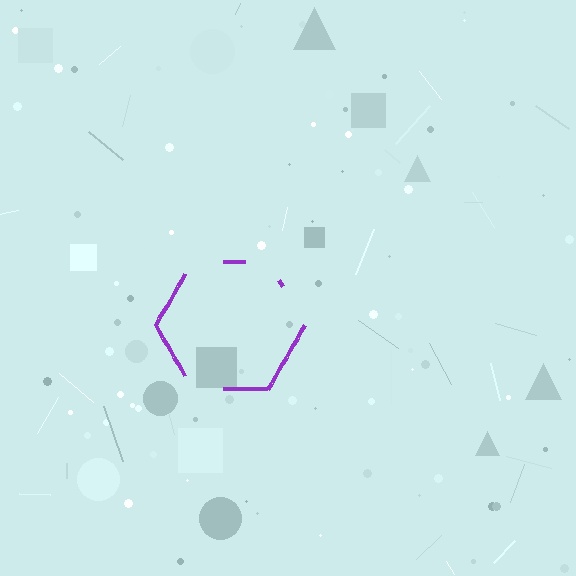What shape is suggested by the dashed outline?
The dashed outline suggests a hexagon.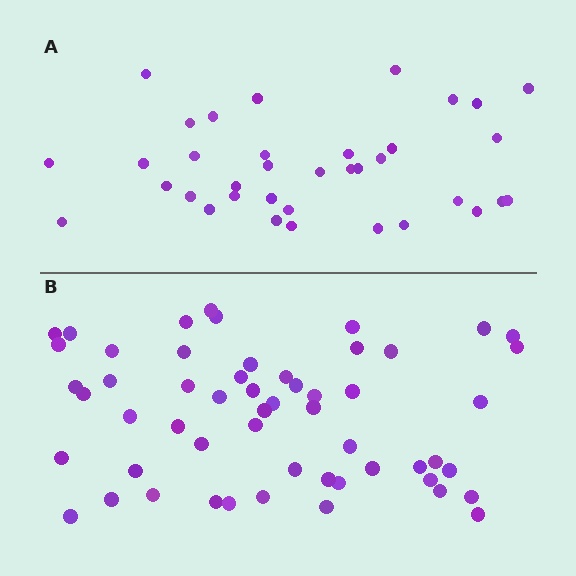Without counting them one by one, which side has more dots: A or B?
Region B (the bottom region) has more dots.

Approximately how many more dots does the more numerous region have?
Region B has approximately 20 more dots than region A.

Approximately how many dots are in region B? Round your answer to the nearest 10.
About 60 dots. (The exact count is 55, which rounds to 60.)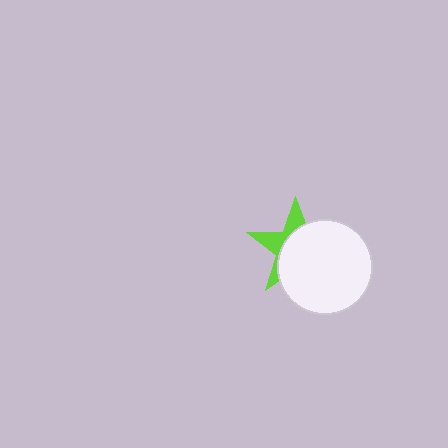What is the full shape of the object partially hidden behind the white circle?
The partially hidden object is a lime star.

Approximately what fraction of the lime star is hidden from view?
Roughly 65% of the lime star is hidden behind the white circle.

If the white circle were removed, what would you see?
You would see the complete lime star.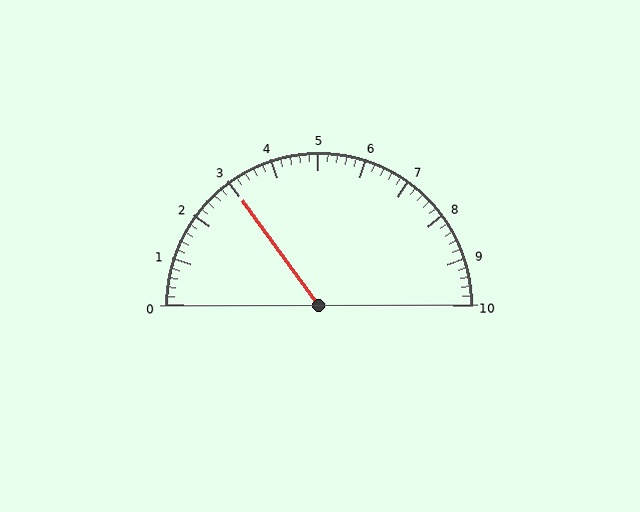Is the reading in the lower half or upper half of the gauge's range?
The reading is in the lower half of the range (0 to 10).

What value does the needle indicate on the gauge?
The needle indicates approximately 3.0.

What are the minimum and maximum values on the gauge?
The gauge ranges from 0 to 10.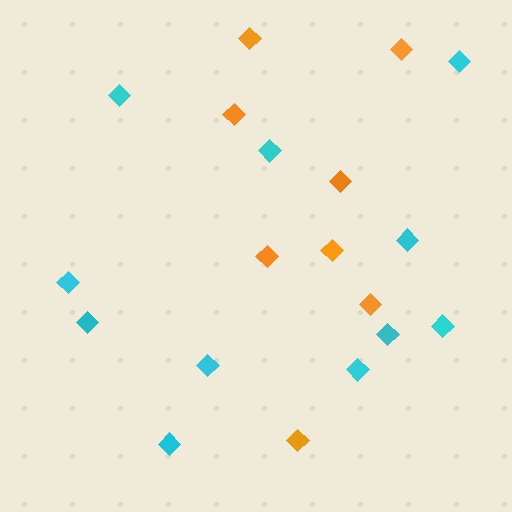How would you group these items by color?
There are 2 groups: one group of cyan diamonds (11) and one group of orange diamonds (8).